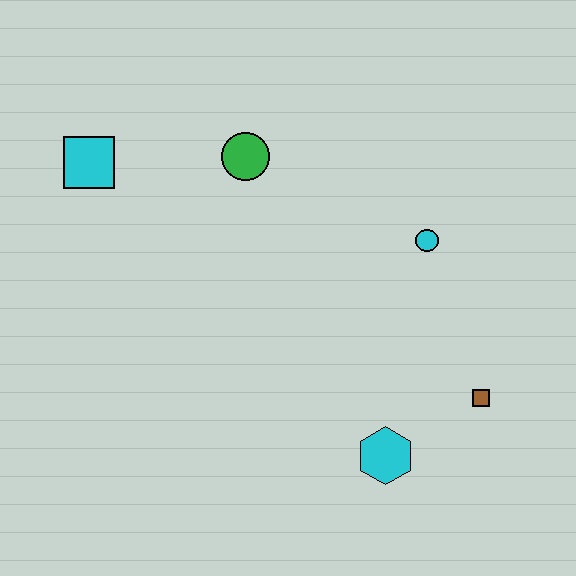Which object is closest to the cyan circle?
The brown square is closest to the cyan circle.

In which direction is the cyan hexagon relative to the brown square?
The cyan hexagon is to the left of the brown square.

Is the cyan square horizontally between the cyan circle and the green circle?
No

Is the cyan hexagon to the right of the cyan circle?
No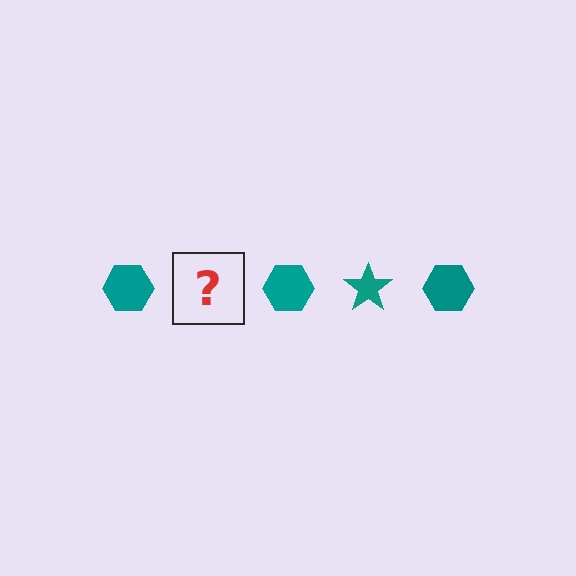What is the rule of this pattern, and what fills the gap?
The rule is that the pattern cycles through hexagon, star shapes in teal. The gap should be filled with a teal star.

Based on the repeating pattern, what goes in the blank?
The blank should be a teal star.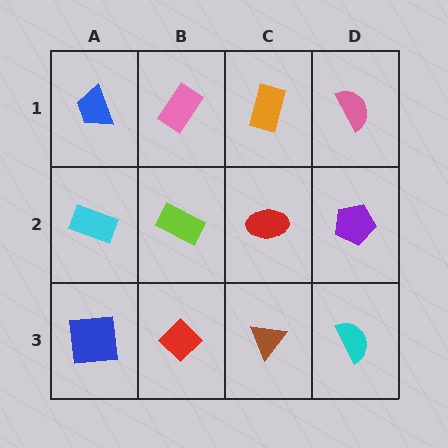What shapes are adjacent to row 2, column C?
An orange rectangle (row 1, column C), a brown triangle (row 3, column C), a lime rectangle (row 2, column B), a purple pentagon (row 2, column D).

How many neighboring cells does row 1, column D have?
2.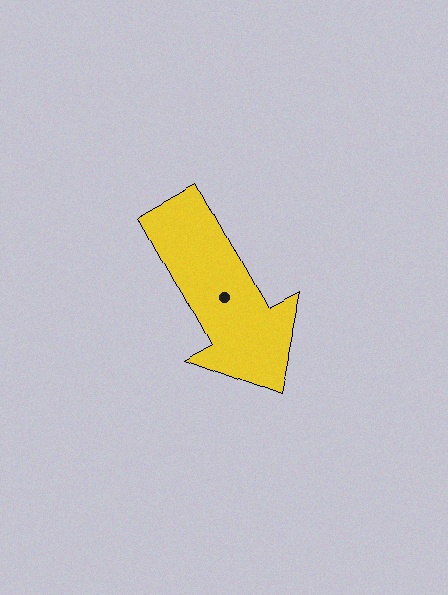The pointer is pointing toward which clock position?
Roughly 5 o'clock.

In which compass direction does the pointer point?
Southeast.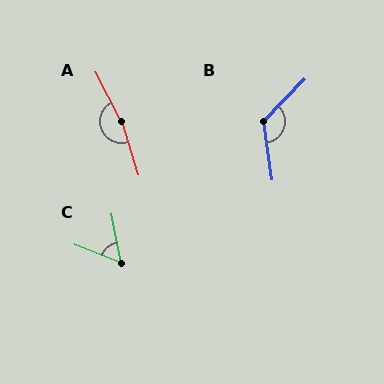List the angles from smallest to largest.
C (57°), B (127°), A (170°).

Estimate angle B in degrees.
Approximately 127 degrees.